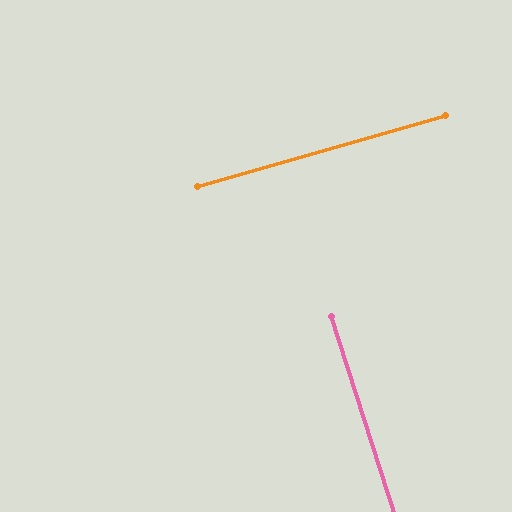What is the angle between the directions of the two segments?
Approximately 88 degrees.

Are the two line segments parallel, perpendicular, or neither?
Perpendicular — they meet at approximately 88°.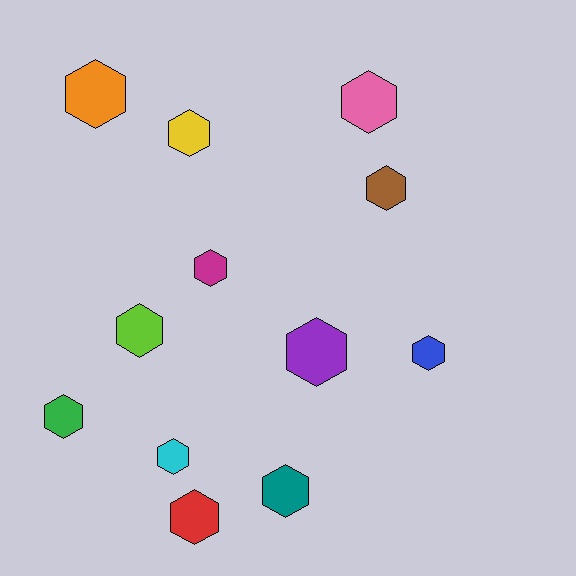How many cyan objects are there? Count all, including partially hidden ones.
There is 1 cyan object.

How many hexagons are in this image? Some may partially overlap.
There are 12 hexagons.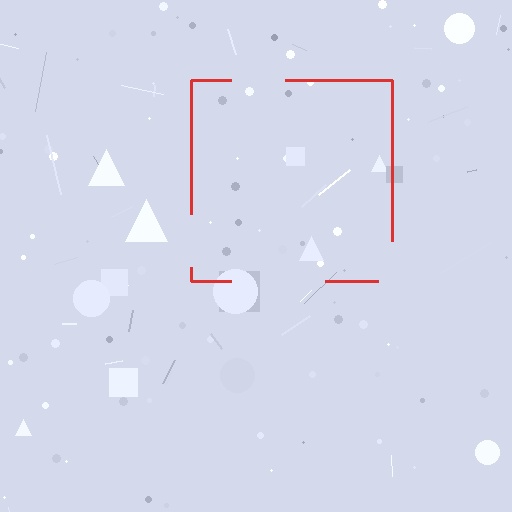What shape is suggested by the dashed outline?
The dashed outline suggests a square.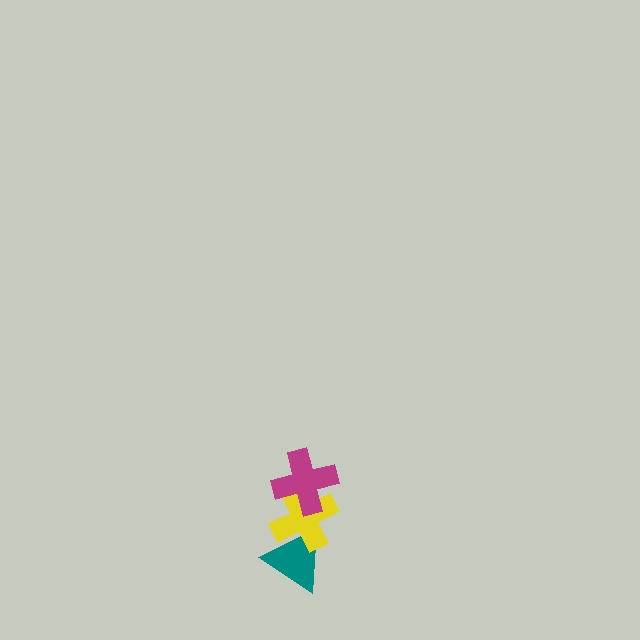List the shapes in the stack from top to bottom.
From top to bottom: the magenta cross, the yellow cross, the teal triangle.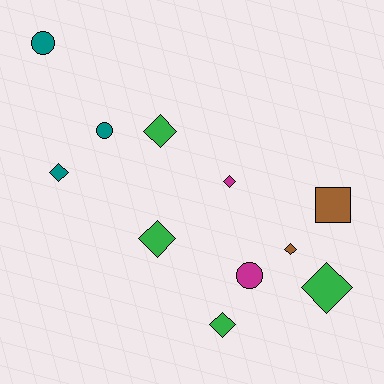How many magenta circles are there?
There is 1 magenta circle.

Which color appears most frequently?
Green, with 4 objects.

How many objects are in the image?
There are 11 objects.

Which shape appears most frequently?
Diamond, with 7 objects.